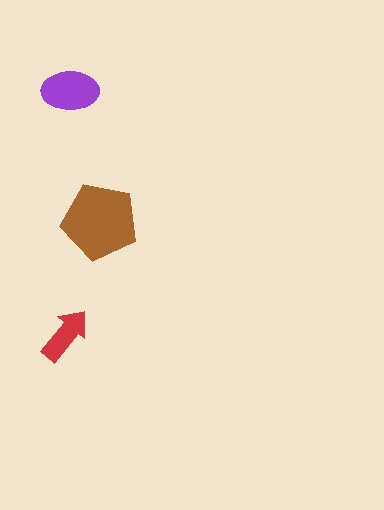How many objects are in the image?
There are 3 objects in the image.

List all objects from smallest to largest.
The red arrow, the purple ellipse, the brown pentagon.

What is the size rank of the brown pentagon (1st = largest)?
1st.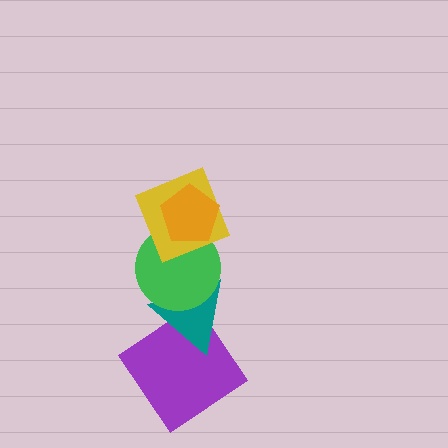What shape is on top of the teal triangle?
The green circle is on top of the teal triangle.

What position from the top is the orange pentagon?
The orange pentagon is 1st from the top.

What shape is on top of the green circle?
The yellow square is on top of the green circle.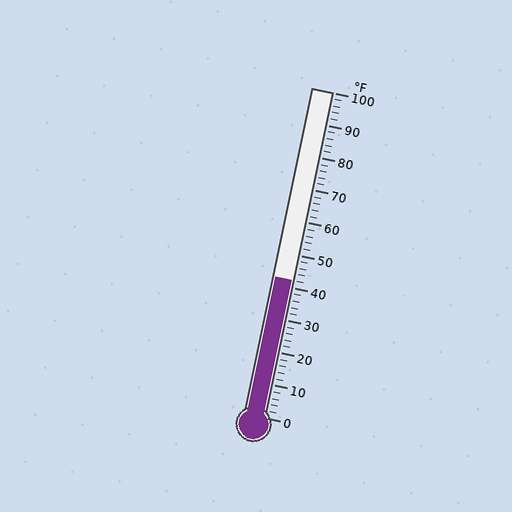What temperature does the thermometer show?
The thermometer shows approximately 42°F.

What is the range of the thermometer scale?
The thermometer scale ranges from 0°F to 100°F.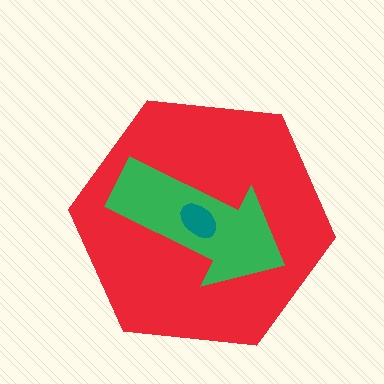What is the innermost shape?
The teal ellipse.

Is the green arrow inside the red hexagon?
Yes.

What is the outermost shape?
The red hexagon.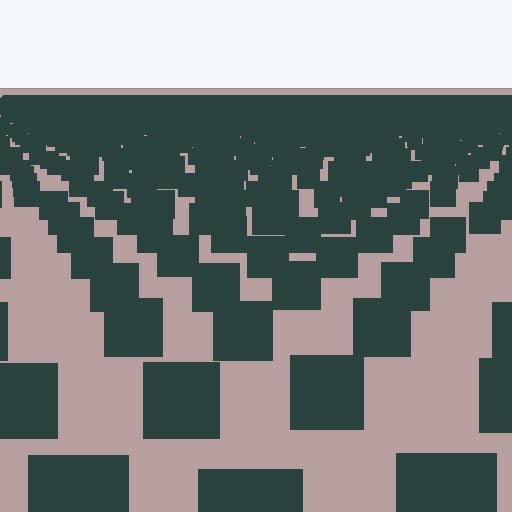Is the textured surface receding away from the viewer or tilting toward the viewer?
The surface is receding away from the viewer. Texture elements get smaller and denser toward the top.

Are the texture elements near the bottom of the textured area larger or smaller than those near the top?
Larger. Near the bottom, elements are closer to the viewer and appear at a bigger on-screen size.